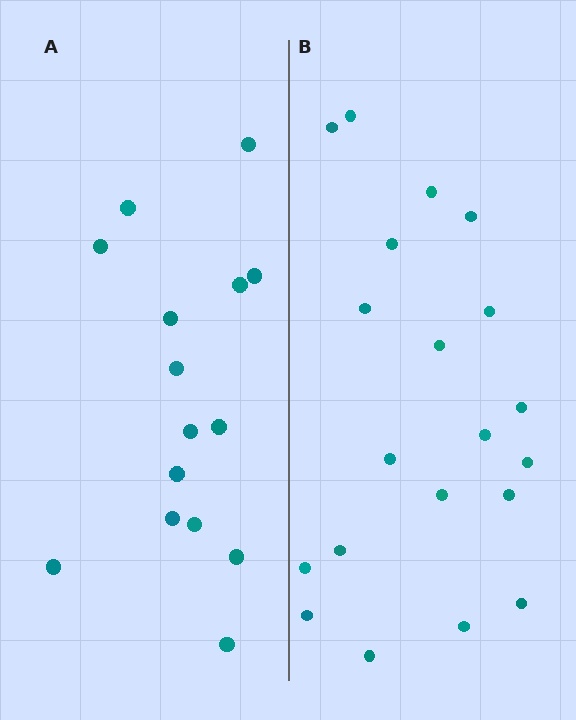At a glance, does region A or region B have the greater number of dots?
Region B (the right region) has more dots.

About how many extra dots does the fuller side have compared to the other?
Region B has about 5 more dots than region A.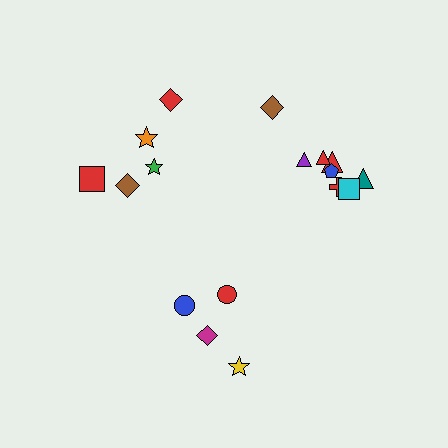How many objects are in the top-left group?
There are 5 objects.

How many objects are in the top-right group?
There are 8 objects.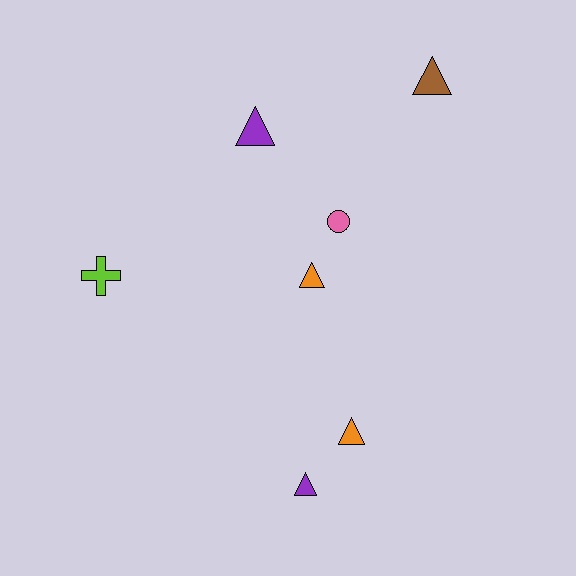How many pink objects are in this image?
There is 1 pink object.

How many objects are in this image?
There are 7 objects.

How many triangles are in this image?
There are 5 triangles.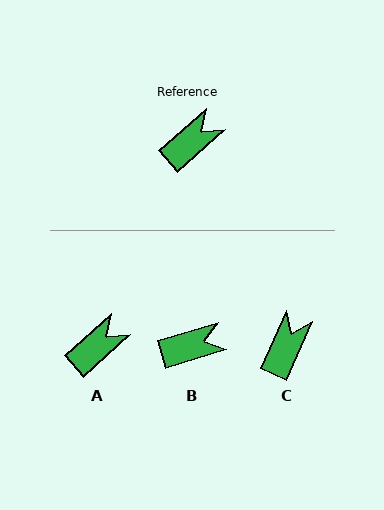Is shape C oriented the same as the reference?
No, it is off by about 24 degrees.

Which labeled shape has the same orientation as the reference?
A.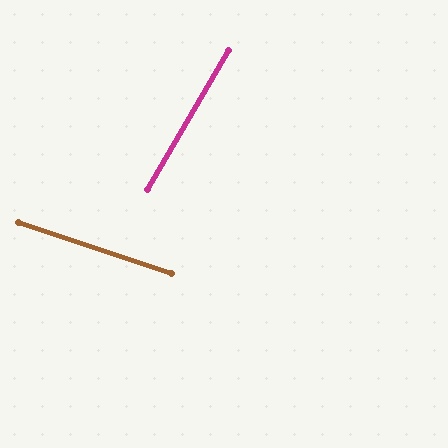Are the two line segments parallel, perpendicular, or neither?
Neither parallel nor perpendicular — they differ by about 78°.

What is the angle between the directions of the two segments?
Approximately 78 degrees.